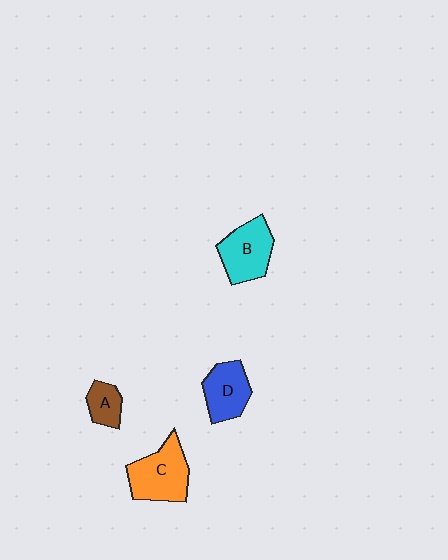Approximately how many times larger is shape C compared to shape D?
Approximately 1.3 times.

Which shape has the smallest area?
Shape A (brown).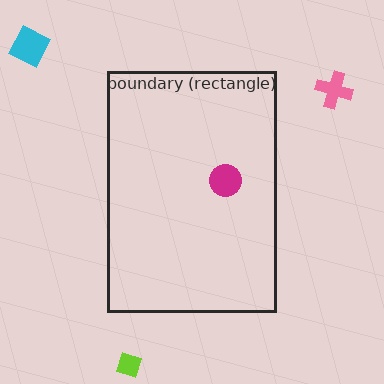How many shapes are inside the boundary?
1 inside, 3 outside.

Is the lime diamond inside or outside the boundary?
Outside.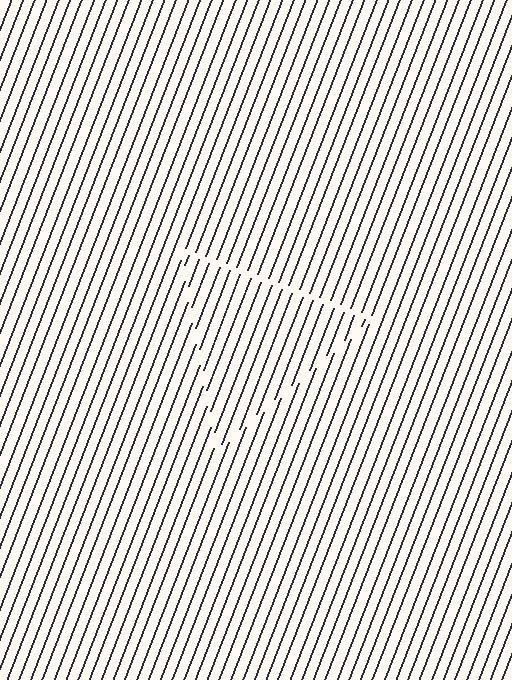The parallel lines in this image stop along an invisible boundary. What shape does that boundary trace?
An illusory triangle. The interior of the shape contains the same grating, shifted by half a period — the contour is defined by the phase discontinuity where line-ends from the inner and outer gratings abut.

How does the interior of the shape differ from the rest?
The interior of the shape contains the same grating, shifted by half a period — the contour is defined by the phase discontinuity where line-ends from the inner and outer gratings abut.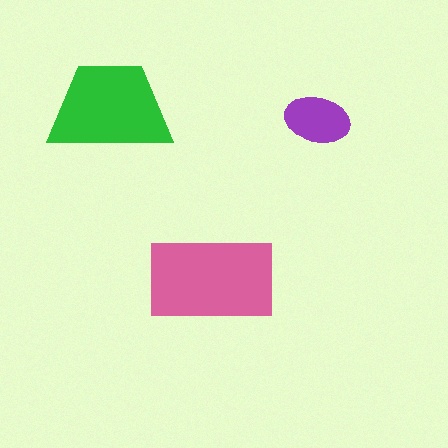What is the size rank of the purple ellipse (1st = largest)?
3rd.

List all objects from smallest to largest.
The purple ellipse, the green trapezoid, the pink rectangle.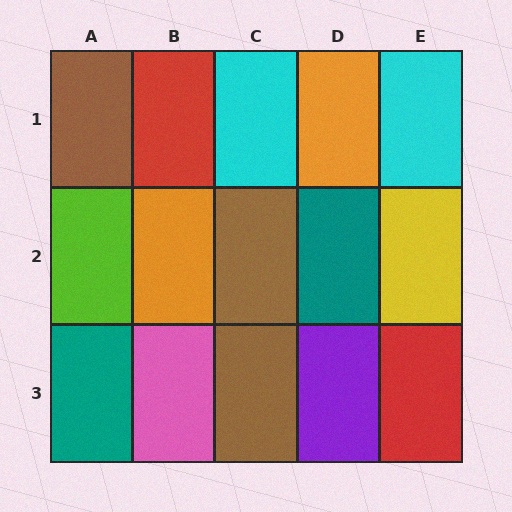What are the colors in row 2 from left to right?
Lime, orange, brown, teal, yellow.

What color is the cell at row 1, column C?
Cyan.